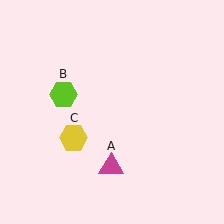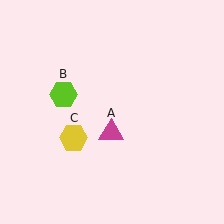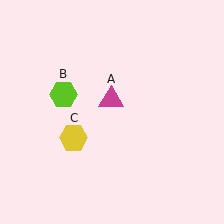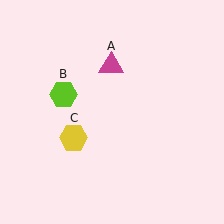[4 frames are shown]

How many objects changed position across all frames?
1 object changed position: magenta triangle (object A).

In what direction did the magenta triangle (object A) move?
The magenta triangle (object A) moved up.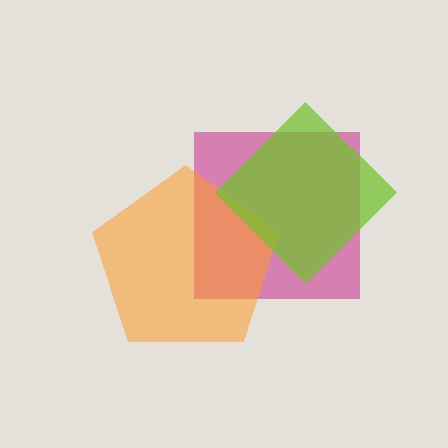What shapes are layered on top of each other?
The layered shapes are: a magenta square, an orange pentagon, a lime diamond.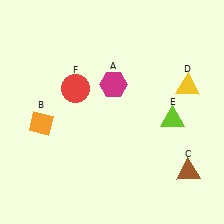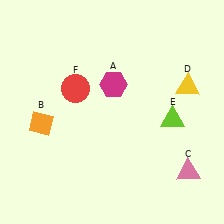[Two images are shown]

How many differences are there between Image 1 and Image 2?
There is 1 difference between the two images.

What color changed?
The triangle (C) changed from brown in Image 1 to pink in Image 2.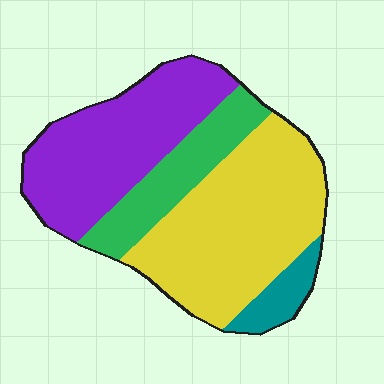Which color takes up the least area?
Teal, at roughly 5%.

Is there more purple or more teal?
Purple.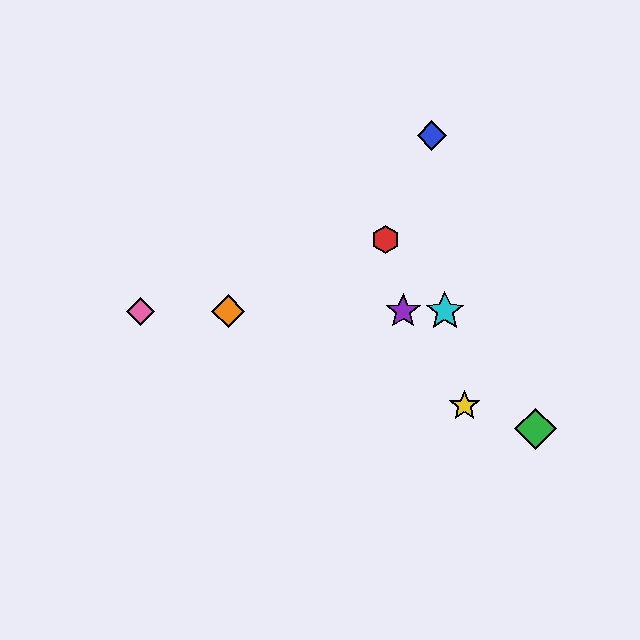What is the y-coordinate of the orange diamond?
The orange diamond is at y≈311.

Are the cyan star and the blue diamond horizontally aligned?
No, the cyan star is at y≈311 and the blue diamond is at y≈136.